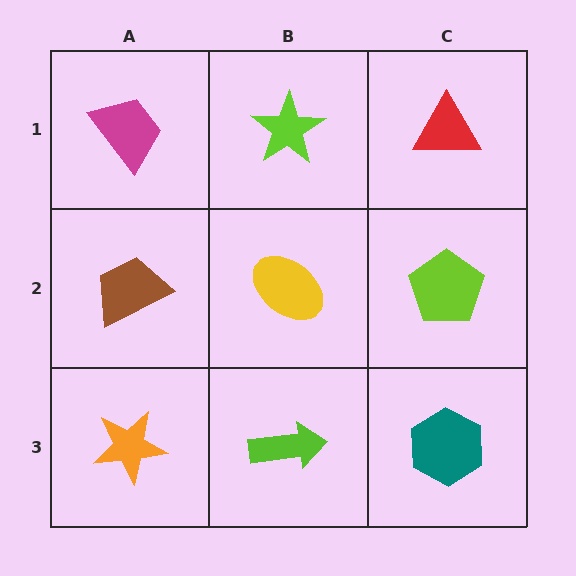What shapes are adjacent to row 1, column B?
A yellow ellipse (row 2, column B), a magenta trapezoid (row 1, column A), a red triangle (row 1, column C).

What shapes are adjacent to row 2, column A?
A magenta trapezoid (row 1, column A), an orange star (row 3, column A), a yellow ellipse (row 2, column B).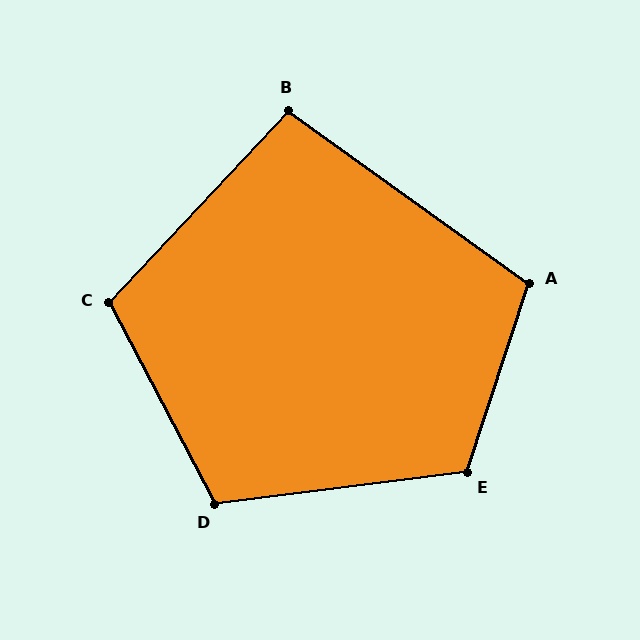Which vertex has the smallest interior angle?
B, at approximately 97 degrees.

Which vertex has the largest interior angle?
E, at approximately 115 degrees.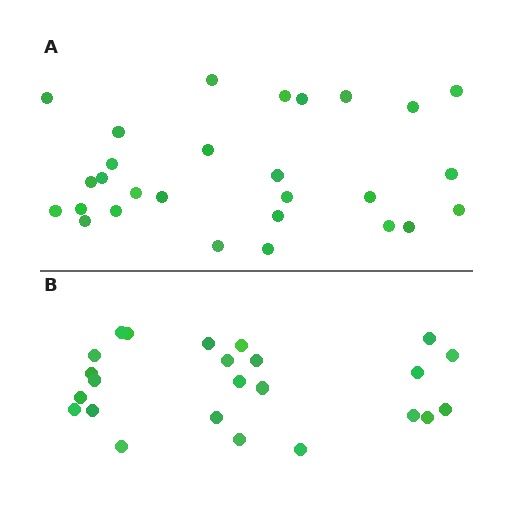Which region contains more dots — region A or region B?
Region A (the top region) has more dots.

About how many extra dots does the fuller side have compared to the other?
Region A has about 4 more dots than region B.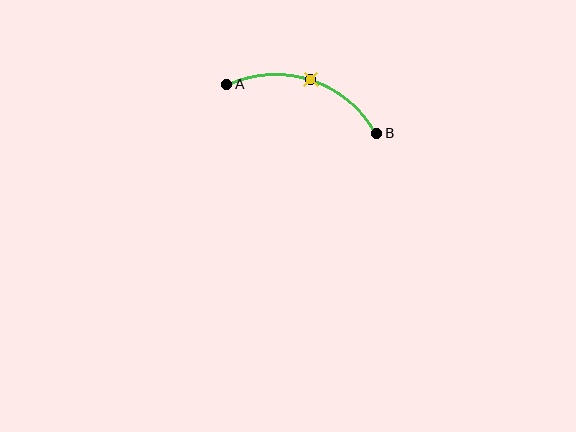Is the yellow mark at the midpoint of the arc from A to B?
Yes. The yellow mark lies on the arc at equal arc-length from both A and B — it is the arc midpoint.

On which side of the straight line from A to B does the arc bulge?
The arc bulges above the straight line connecting A and B.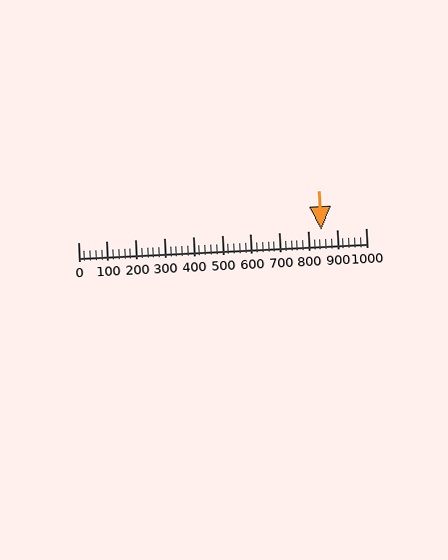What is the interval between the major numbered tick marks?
The major tick marks are spaced 100 units apart.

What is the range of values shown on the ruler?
The ruler shows values from 0 to 1000.